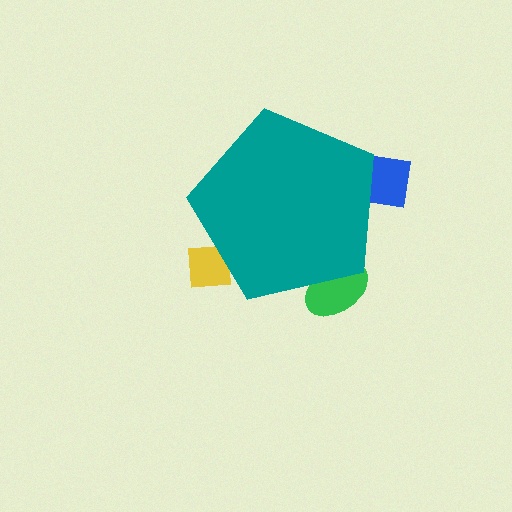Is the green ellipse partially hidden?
Yes, the green ellipse is partially hidden behind the teal pentagon.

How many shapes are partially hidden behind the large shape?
3 shapes are partially hidden.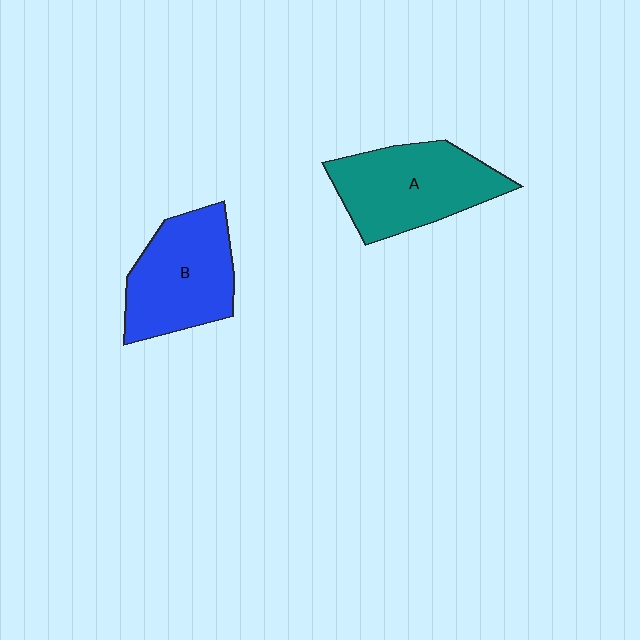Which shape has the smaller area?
Shape B (blue).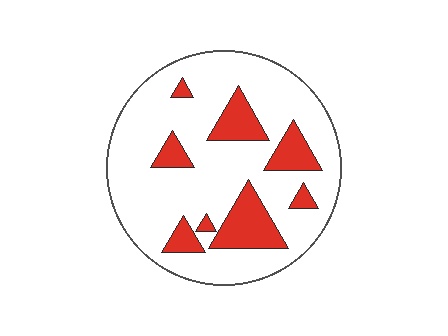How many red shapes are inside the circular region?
8.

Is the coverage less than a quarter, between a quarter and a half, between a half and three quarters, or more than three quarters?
Less than a quarter.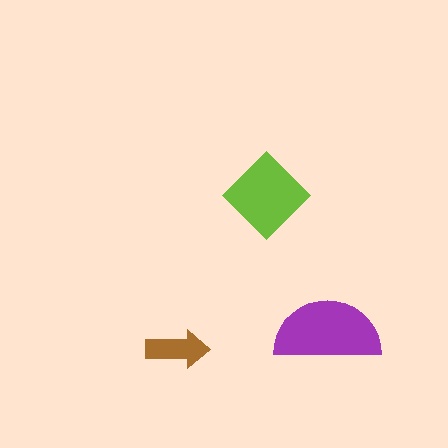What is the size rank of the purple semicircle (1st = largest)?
1st.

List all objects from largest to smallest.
The purple semicircle, the lime diamond, the brown arrow.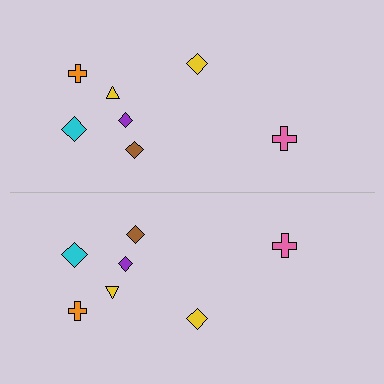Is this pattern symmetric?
Yes, this pattern has bilateral (reflection) symmetry.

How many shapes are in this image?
There are 14 shapes in this image.